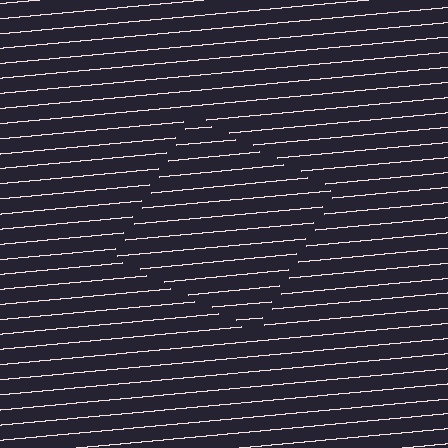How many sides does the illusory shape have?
4 sides — the line-ends trace a square.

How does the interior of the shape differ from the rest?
The interior of the shape contains the same grating, shifted by half a period — the contour is defined by the phase discontinuity where line-ends from the inner and outer gratings abut.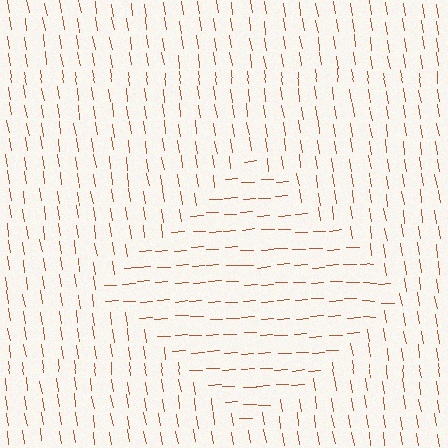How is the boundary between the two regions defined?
The boundary is defined purely by a change in line orientation (approximately 84 degrees difference). All lines are the same color and thickness.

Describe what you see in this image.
The image is filled with small brown line segments. A diamond region in the image has lines oriented differently from the surrounding lines, creating a visible texture boundary.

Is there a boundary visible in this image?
Yes, there is a texture boundary formed by a change in line orientation.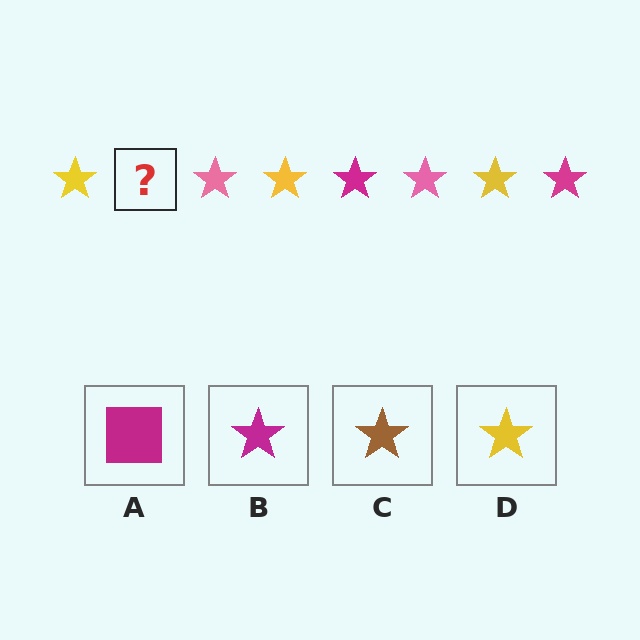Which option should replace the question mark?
Option B.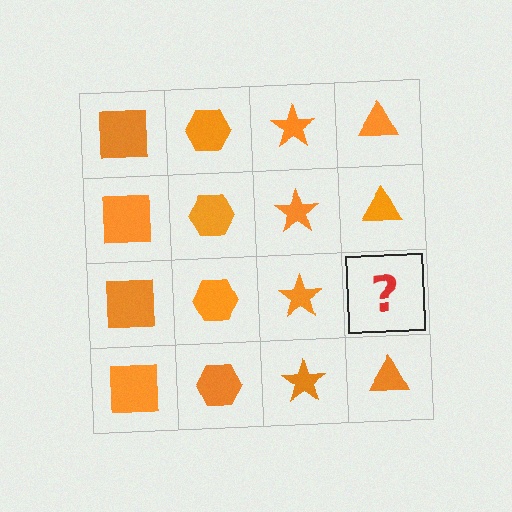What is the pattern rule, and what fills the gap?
The rule is that each column has a consistent shape. The gap should be filled with an orange triangle.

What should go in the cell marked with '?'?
The missing cell should contain an orange triangle.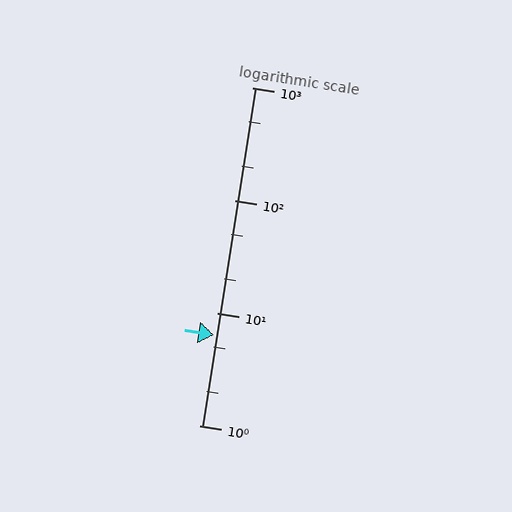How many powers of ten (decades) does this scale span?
The scale spans 3 decades, from 1 to 1000.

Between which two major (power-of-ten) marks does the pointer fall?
The pointer is between 1 and 10.